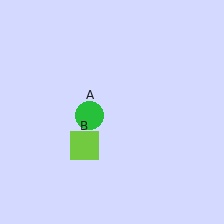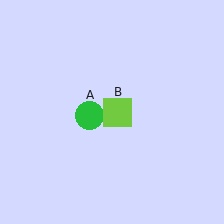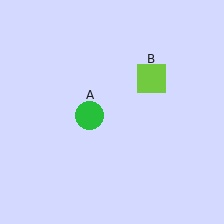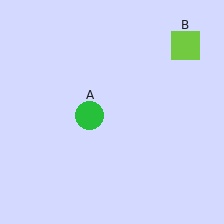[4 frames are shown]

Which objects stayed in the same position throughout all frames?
Green circle (object A) remained stationary.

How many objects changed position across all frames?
1 object changed position: lime square (object B).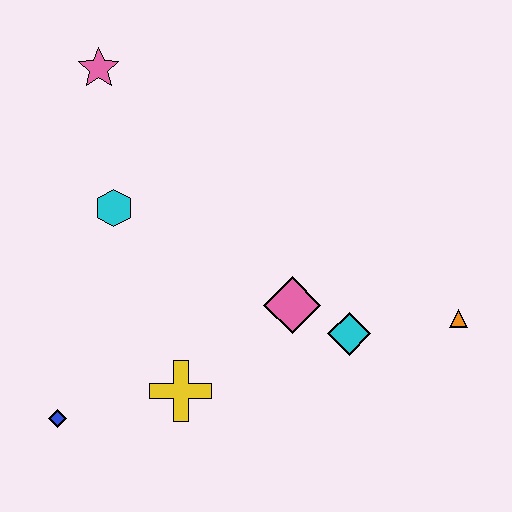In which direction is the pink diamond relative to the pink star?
The pink diamond is below the pink star.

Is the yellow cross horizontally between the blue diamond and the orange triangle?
Yes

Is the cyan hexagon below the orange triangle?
No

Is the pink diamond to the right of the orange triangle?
No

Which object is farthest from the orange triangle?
The pink star is farthest from the orange triangle.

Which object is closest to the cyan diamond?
The pink diamond is closest to the cyan diamond.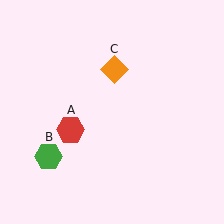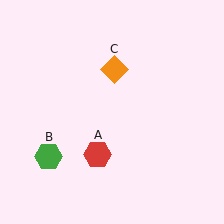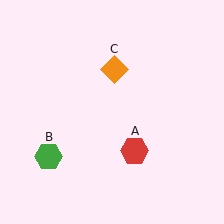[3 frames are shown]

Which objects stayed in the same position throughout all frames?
Green hexagon (object B) and orange diamond (object C) remained stationary.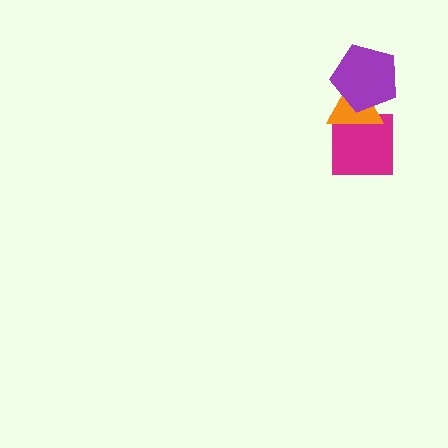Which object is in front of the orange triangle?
The purple pentagon is in front of the orange triangle.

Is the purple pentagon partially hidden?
No, no other shape covers it.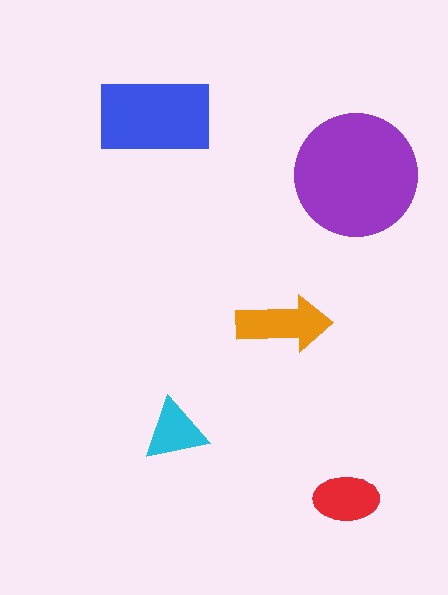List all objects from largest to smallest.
The purple circle, the blue rectangle, the orange arrow, the red ellipse, the cyan triangle.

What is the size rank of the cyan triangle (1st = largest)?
5th.